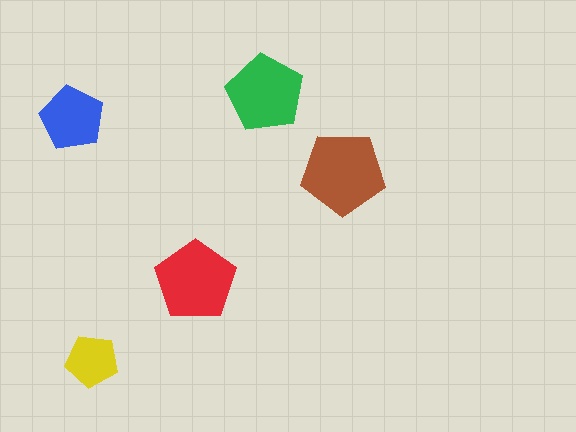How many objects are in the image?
There are 5 objects in the image.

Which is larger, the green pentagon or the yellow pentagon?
The green one.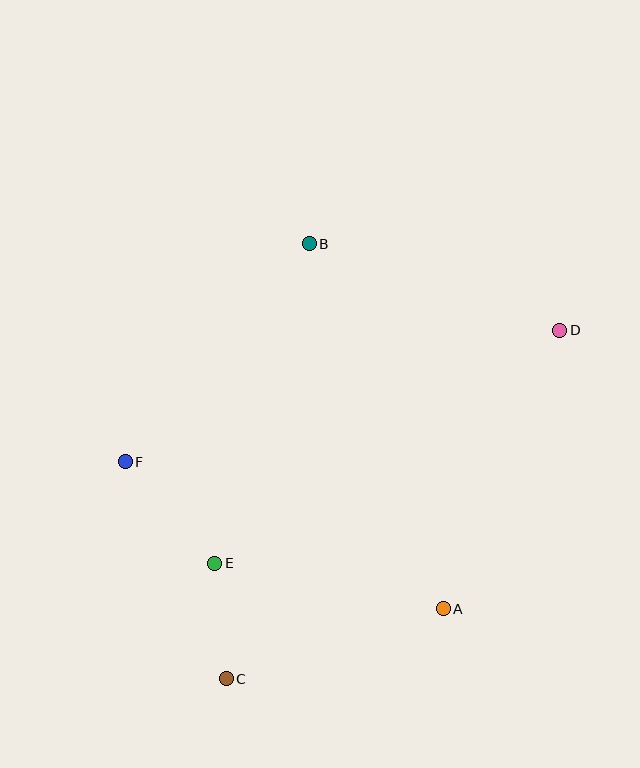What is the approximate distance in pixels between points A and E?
The distance between A and E is approximately 233 pixels.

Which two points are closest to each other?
Points C and E are closest to each other.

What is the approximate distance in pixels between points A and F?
The distance between A and F is approximately 350 pixels.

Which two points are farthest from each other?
Points C and D are farthest from each other.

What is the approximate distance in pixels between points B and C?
The distance between B and C is approximately 443 pixels.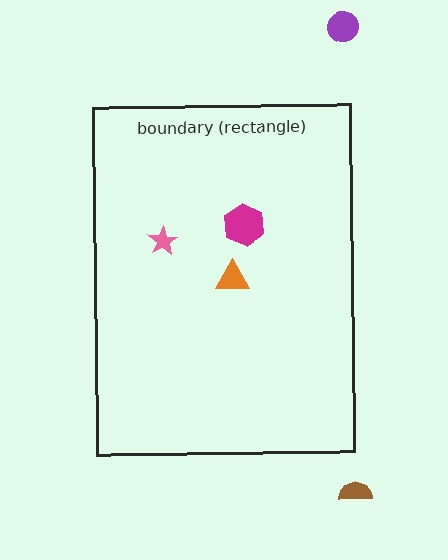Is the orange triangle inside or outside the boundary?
Inside.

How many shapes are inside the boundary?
3 inside, 2 outside.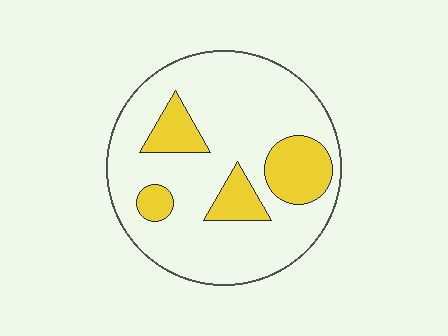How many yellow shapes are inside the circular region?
4.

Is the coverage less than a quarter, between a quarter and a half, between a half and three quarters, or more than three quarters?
Less than a quarter.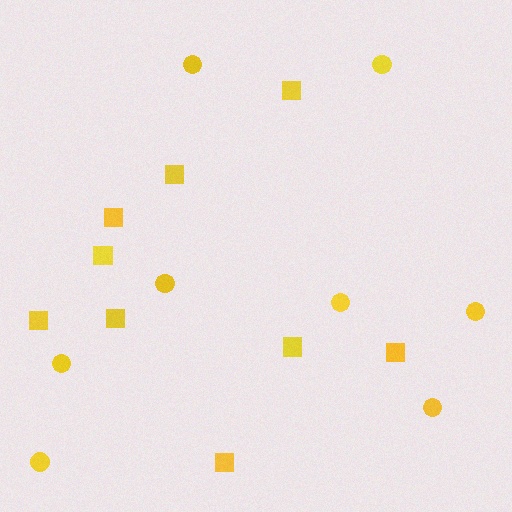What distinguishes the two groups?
There are 2 groups: one group of circles (8) and one group of squares (9).